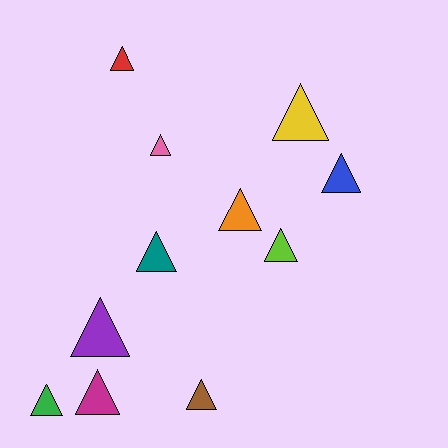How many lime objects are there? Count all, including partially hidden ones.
There is 1 lime object.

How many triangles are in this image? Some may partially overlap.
There are 11 triangles.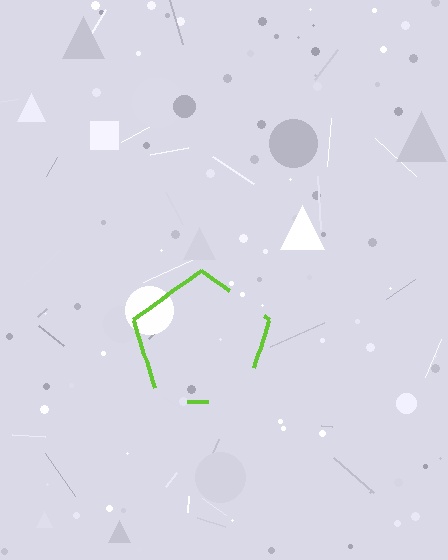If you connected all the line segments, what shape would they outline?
They would outline a pentagon.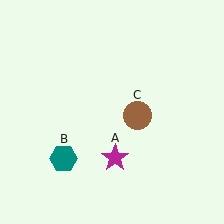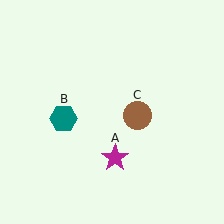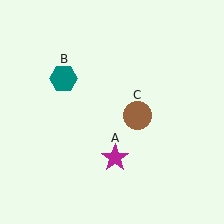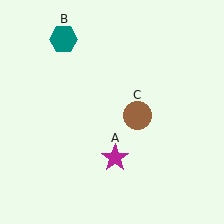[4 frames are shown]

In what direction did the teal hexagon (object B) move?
The teal hexagon (object B) moved up.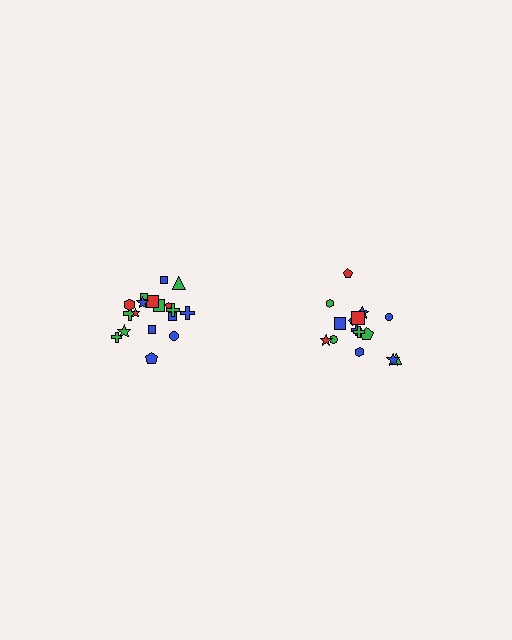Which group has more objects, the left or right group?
The left group.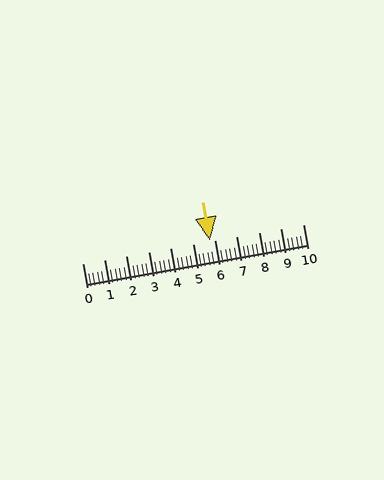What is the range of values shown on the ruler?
The ruler shows values from 0 to 10.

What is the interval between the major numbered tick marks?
The major tick marks are spaced 1 units apart.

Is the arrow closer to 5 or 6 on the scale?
The arrow is closer to 6.